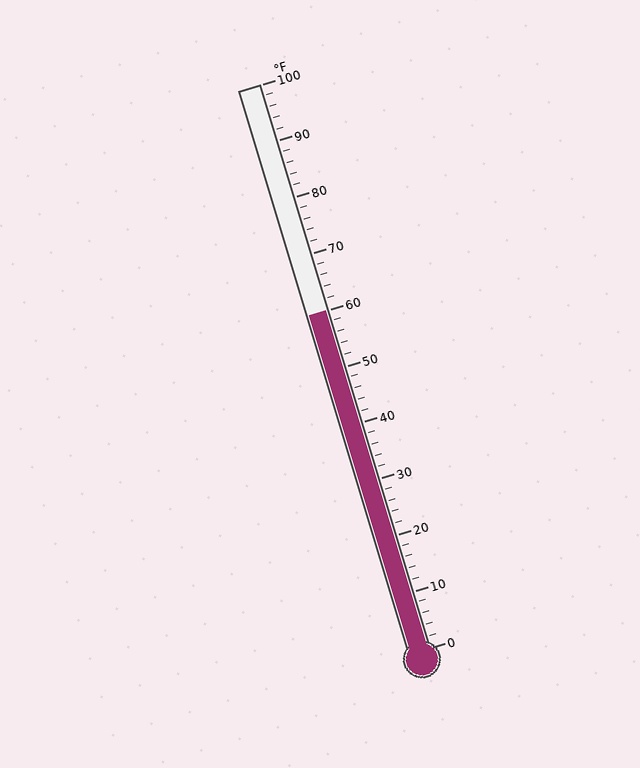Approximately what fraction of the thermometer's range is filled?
The thermometer is filled to approximately 60% of its range.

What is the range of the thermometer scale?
The thermometer scale ranges from 0°F to 100°F.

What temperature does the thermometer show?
The thermometer shows approximately 60°F.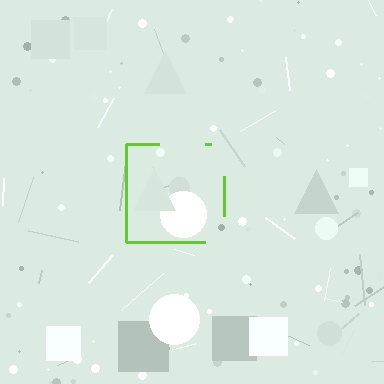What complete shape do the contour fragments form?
The contour fragments form a square.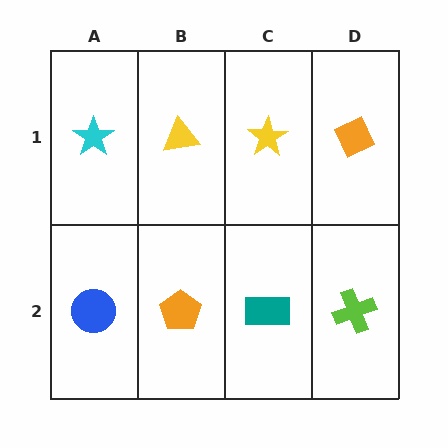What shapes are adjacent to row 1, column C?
A teal rectangle (row 2, column C), a yellow triangle (row 1, column B), an orange diamond (row 1, column D).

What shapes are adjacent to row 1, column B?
An orange pentagon (row 2, column B), a cyan star (row 1, column A), a yellow star (row 1, column C).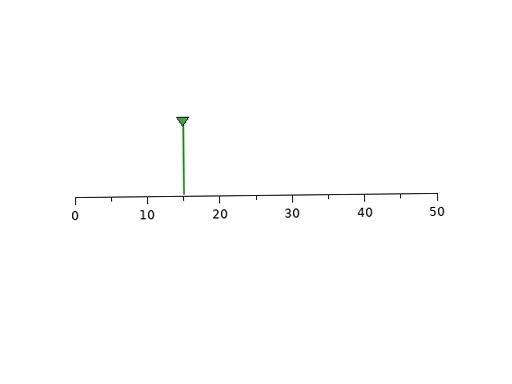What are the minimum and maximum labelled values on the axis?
The axis runs from 0 to 50.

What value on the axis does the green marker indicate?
The marker indicates approximately 15.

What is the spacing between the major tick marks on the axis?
The major ticks are spaced 10 apart.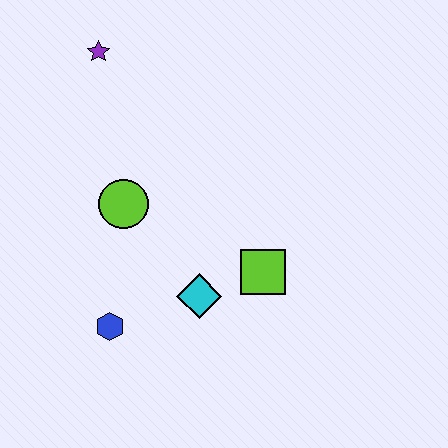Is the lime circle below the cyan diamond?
No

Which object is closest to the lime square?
The cyan diamond is closest to the lime square.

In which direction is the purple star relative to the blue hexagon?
The purple star is above the blue hexagon.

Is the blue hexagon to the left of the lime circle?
Yes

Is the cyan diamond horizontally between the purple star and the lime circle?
No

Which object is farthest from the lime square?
The purple star is farthest from the lime square.